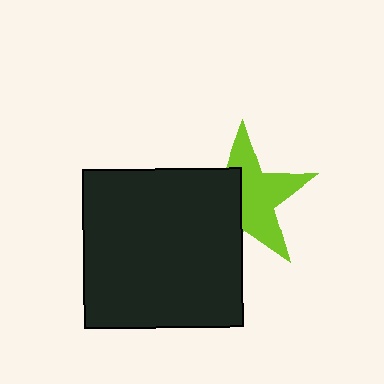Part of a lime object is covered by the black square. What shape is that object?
It is a star.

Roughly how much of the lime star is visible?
About half of it is visible (roughly 57%).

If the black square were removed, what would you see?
You would see the complete lime star.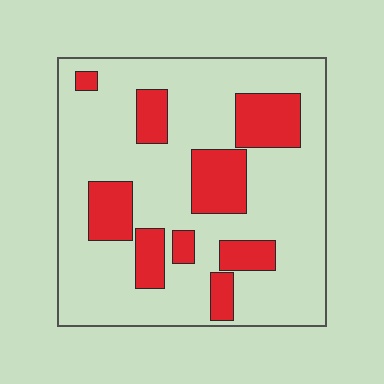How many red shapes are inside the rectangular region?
9.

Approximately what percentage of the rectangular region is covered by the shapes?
Approximately 25%.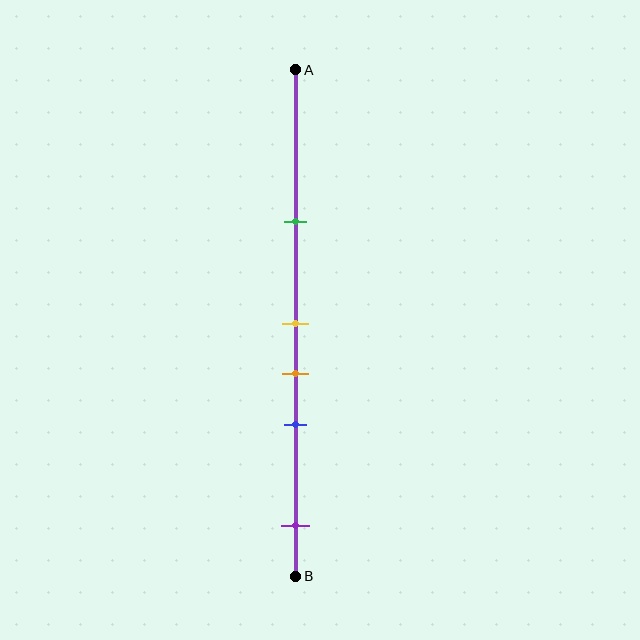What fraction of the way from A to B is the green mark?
The green mark is approximately 30% (0.3) of the way from A to B.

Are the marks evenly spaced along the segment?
No, the marks are not evenly spaced.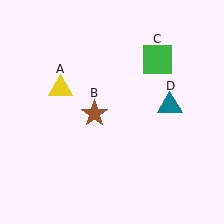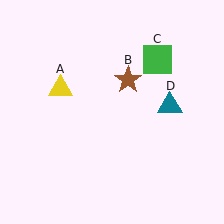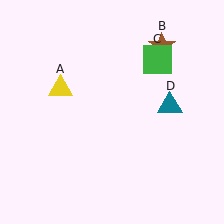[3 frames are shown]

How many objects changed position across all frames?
1 object changed position: brown star (object B).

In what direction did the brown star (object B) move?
The brown star (object B) moved up and to the right.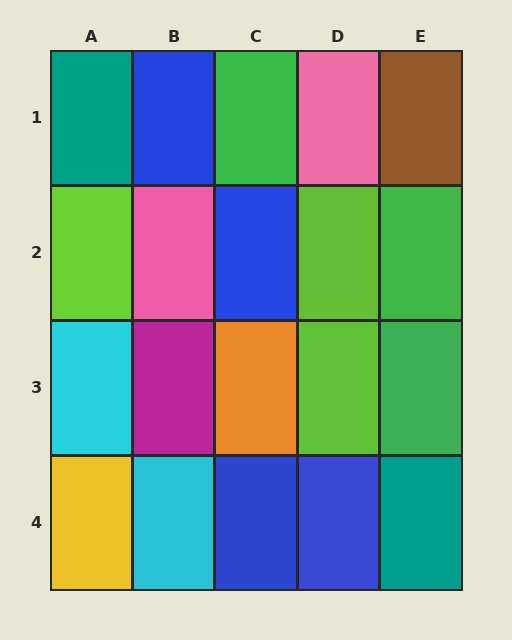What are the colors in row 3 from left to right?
Cyan, magenta, orange, lime, green.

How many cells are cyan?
2 cells are cyan.